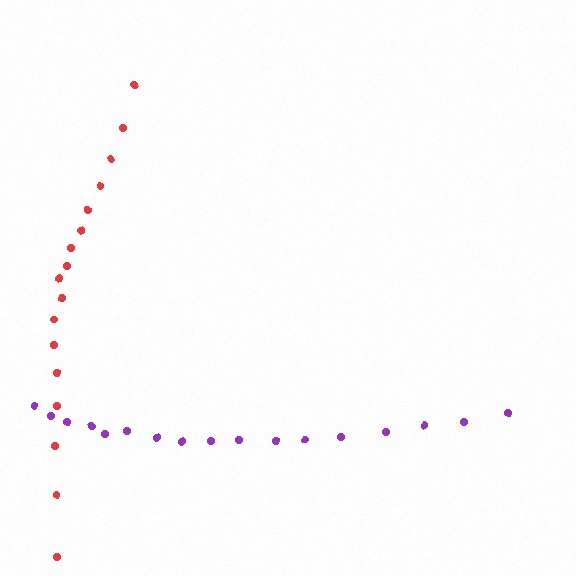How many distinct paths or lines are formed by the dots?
There are 2 distinct paths.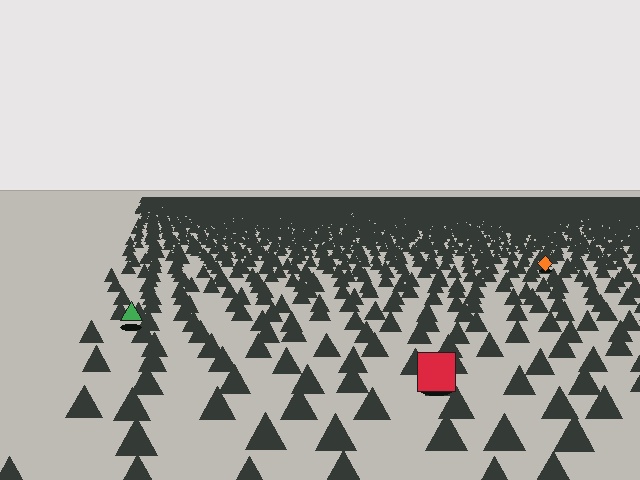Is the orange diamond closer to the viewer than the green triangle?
No. The green triangle is closer — you can tell from the texture gradient: the ground texture is coarser near it.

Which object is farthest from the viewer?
The orange diamond is farthest from the viewer. It appears smaller and the ground texture around it is denser.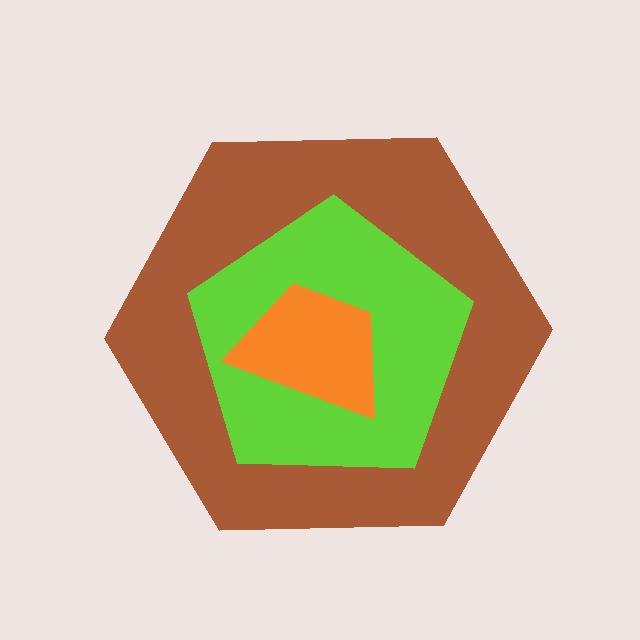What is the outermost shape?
The brown hexagon.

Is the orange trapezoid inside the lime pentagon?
Yes.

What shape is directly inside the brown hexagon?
The lime pentagon.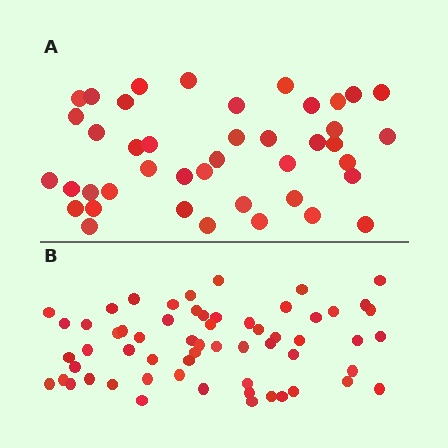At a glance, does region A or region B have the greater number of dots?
Region B (the bottom region) has more dots.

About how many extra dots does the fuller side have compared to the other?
Region B has approximately 20 more dots than region A.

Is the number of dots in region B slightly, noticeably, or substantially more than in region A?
Region B has noticeably more, but not dramatically so. The ratio is roughly 1.4 to 1.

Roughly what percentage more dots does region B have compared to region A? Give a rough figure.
About 45% more.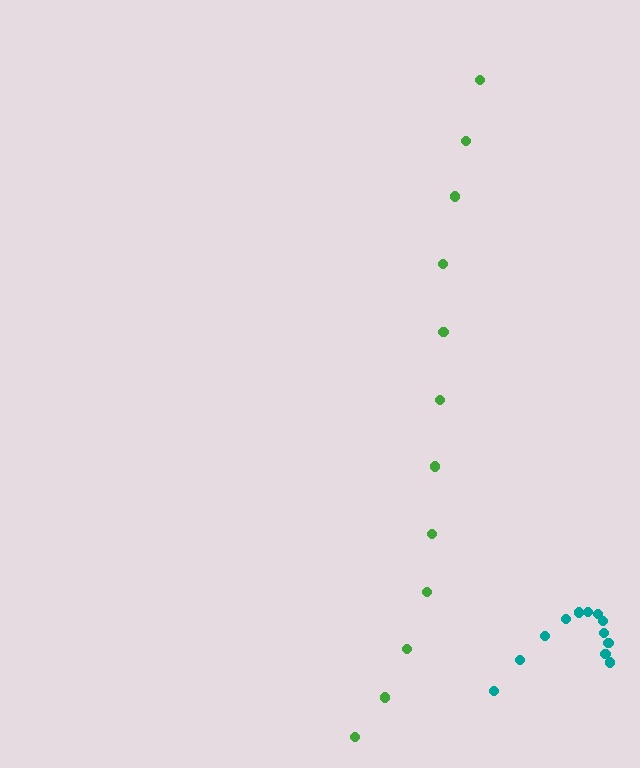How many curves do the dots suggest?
There are 2 distinct paths.